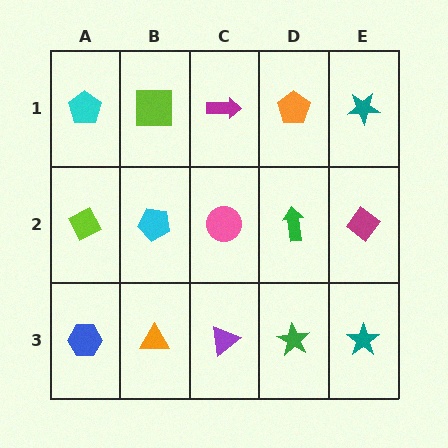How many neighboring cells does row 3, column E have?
2.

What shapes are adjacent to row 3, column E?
A magenta diamond (row 2, column E), a green star (row 3, column D).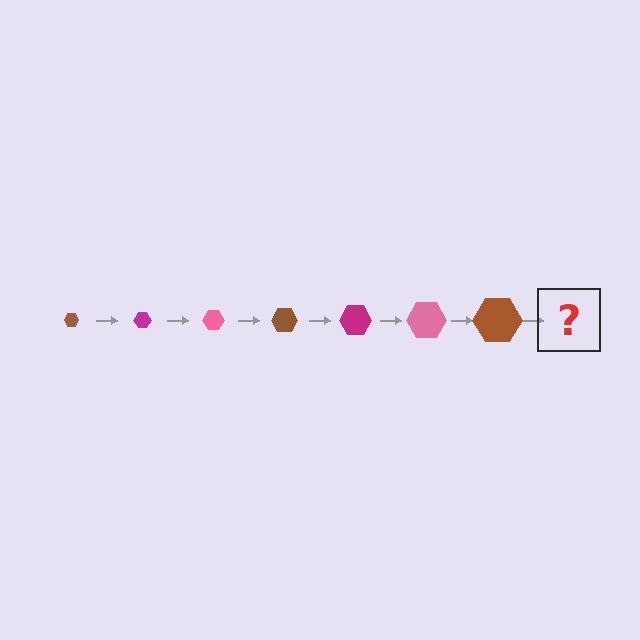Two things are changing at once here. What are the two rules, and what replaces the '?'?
The two rules are that the hexagon grows larger each step and the color cycles through brown, magenta, and pink. The '?' should be a magenta hexagon, larger than the previous one.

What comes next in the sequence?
The next element should be a magenta hexagon, larger than the previous one.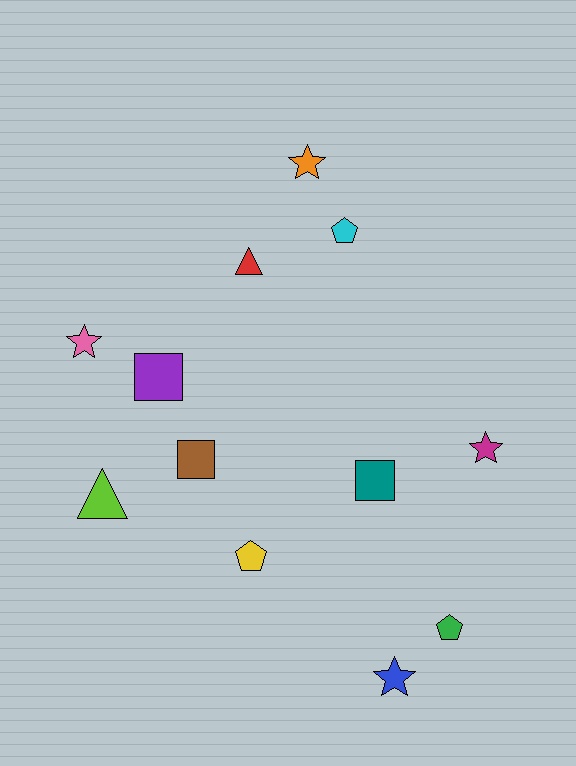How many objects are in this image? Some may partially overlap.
There are 12 objects.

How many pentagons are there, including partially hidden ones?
There are 3 pentagons.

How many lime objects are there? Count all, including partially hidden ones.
There is 1 lime object.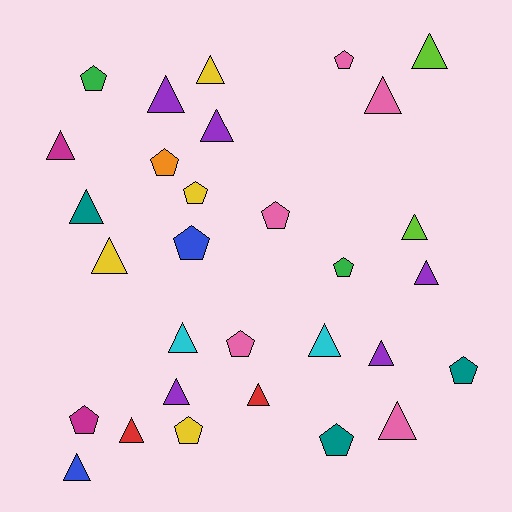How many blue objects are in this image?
There are 2 blue objects.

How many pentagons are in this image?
There are 12 pentagons.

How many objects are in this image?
There are 30 objects.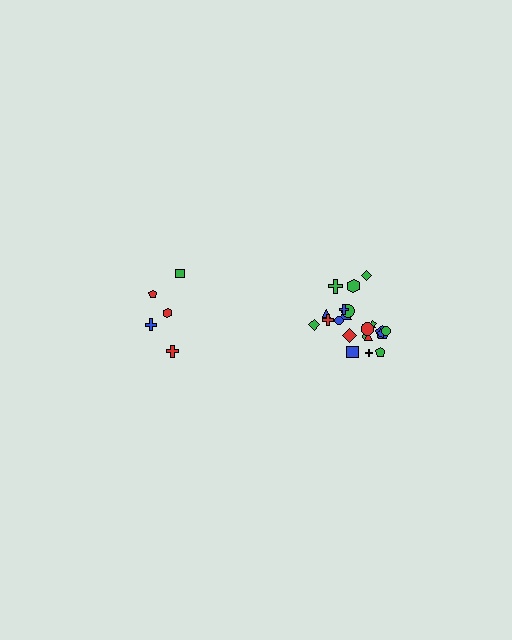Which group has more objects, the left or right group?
The right group.